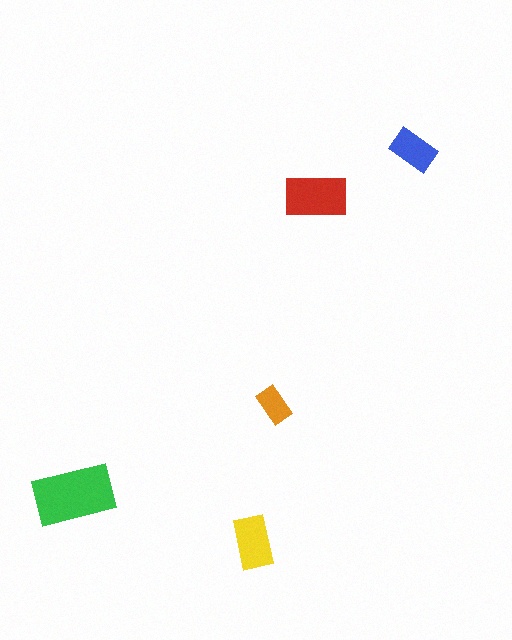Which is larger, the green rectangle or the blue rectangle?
The green one.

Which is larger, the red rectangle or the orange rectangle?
The red one.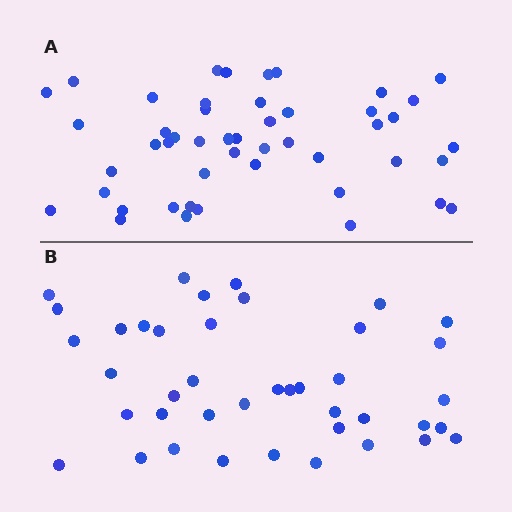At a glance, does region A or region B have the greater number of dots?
Region A (the top region) has more dots.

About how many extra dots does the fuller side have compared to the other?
Region A has roughly 8 or so more dots than region B.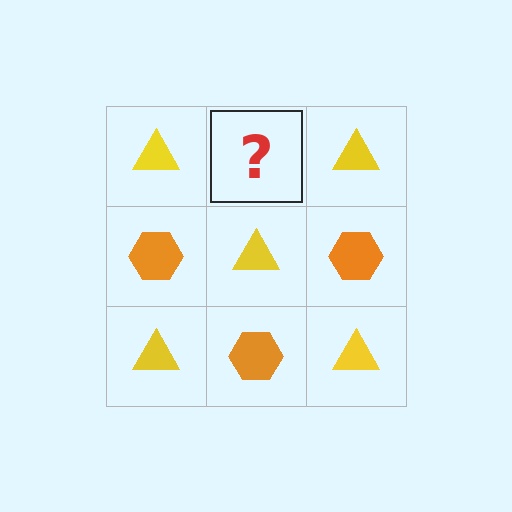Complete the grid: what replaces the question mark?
The question mark should be replaced with an orange hexagon.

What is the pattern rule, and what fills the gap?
The rule is that it alternates yellow triangle and orange hexagon in a checkerboard pattern. The gap should be filled with an orange hexagon.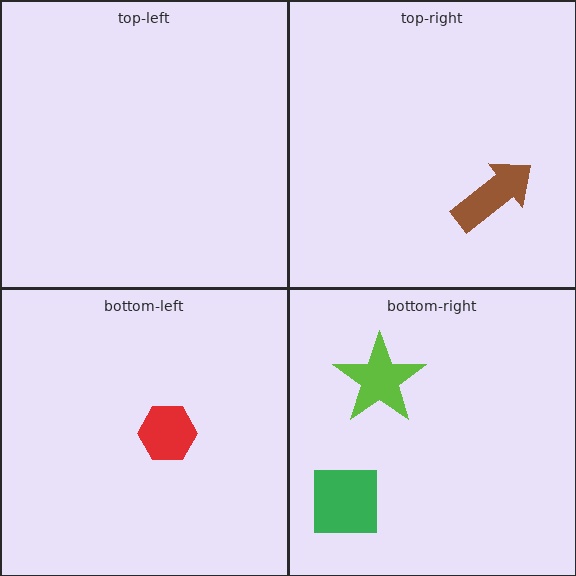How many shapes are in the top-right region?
1.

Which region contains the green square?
The bottom-right region.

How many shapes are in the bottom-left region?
1.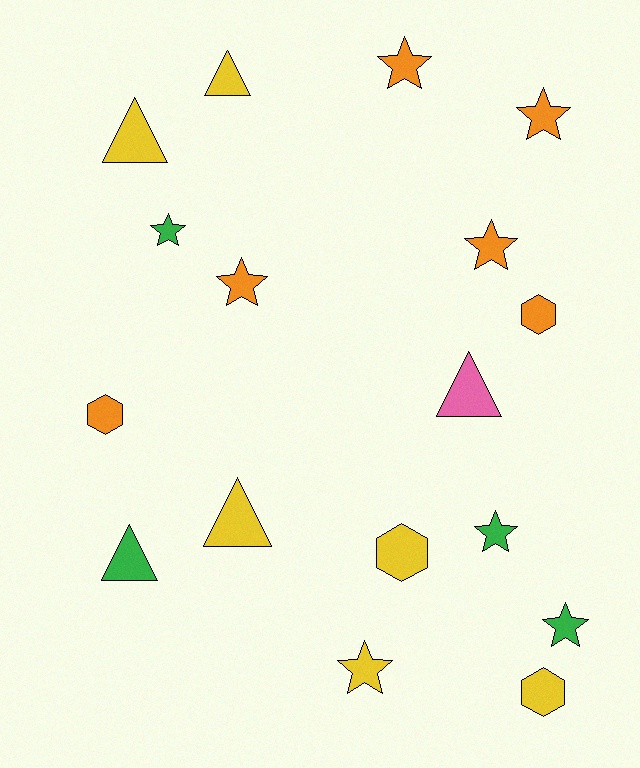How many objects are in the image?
There are 17 objects.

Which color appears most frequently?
Yellow, with 6 objects.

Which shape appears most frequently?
Star, with 8 objects.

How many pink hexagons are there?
There are no pink hexagons.